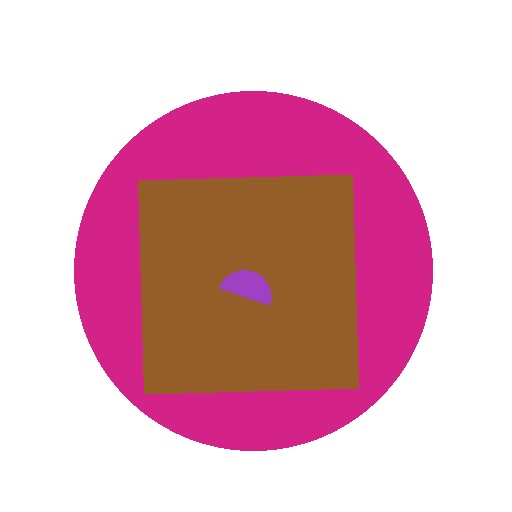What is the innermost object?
The purple semicircle.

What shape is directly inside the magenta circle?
The brown square.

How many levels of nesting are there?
3.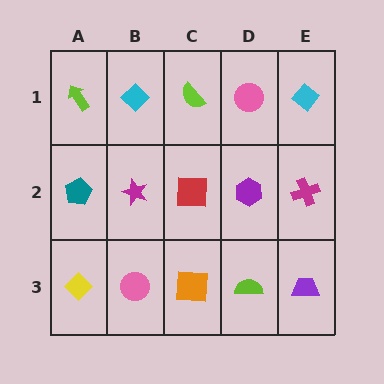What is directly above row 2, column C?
A lime semicircle.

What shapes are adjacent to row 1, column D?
A purple hexagon (row 2, column D), a lime semicircle (row 1, column C), a cyan diamond (row 1, column E).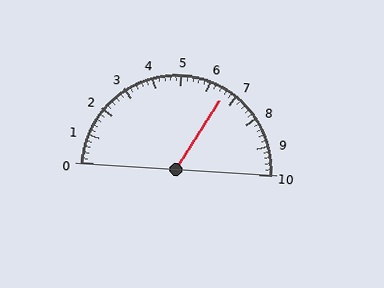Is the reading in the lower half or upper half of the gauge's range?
The reading is in the upper half of the range (0 to 10).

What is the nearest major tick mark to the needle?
The nearest major tick mark is 7.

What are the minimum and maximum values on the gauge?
The gauge ranges from 0 to 10.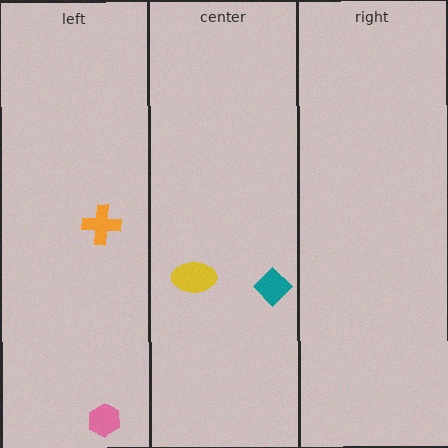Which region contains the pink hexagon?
The left region.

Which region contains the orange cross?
The left region.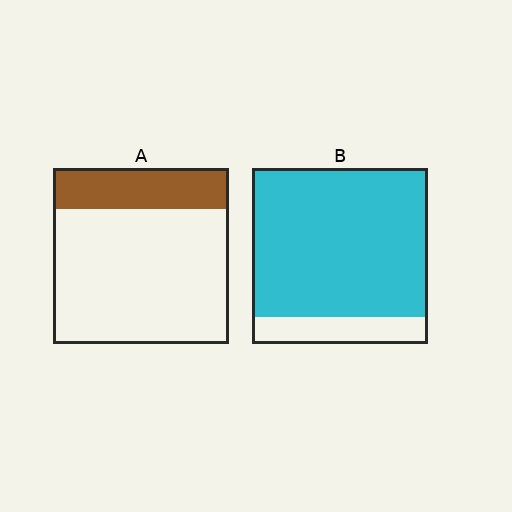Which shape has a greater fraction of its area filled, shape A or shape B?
Shape B.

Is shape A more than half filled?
No.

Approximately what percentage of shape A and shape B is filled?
A is approximately 25% and B is approximately 85%.